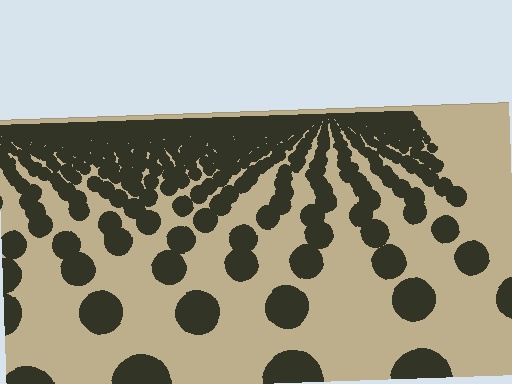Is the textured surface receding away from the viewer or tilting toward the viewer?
The surface is receding away from the viewer. Texture elements get smaller and denser toward the top.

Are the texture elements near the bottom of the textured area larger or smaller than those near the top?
Larger. Near the bottom, elements are closer to the viewer and appear at a bigger on-screen size.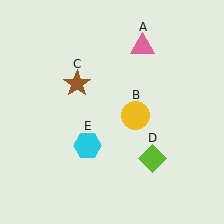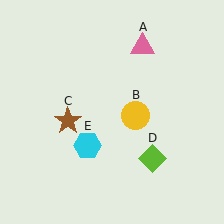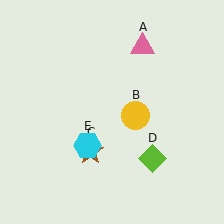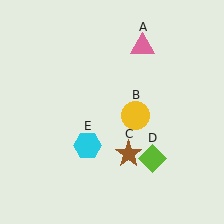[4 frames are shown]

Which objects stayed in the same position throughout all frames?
Pink triangle (object A) and yellow circle (object B) and lime diamond (object D) and cyan hexagon (object E) remained stationary.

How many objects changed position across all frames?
1 object changed position: brown star (object C).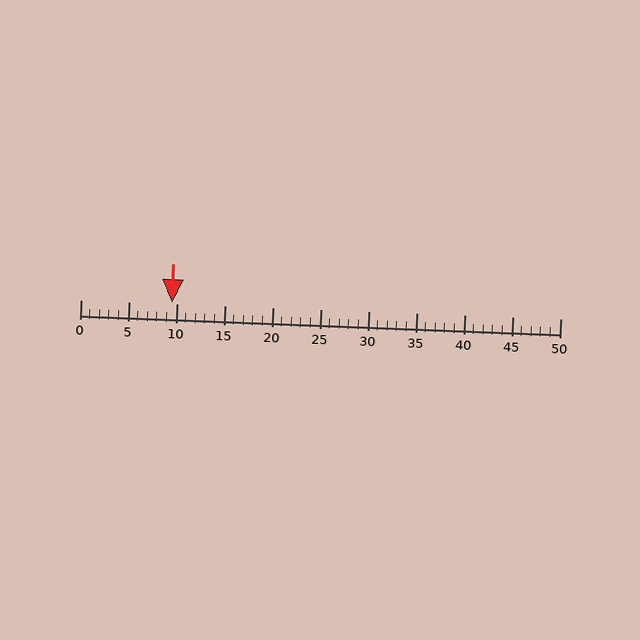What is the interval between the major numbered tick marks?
The major tick marks are spaced 5 units apart.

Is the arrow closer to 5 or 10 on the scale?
The arrow is closer to 10.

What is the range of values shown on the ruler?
The ruler shows values from 0 to 50.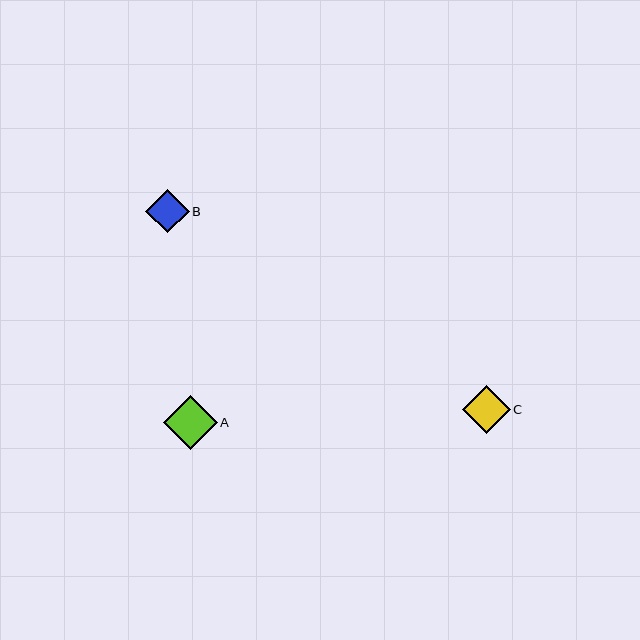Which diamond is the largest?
Diamond A is the largest with a size of approximately 54 pixels.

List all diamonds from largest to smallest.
From largest to smallest: A, C, B.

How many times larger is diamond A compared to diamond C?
Diamond A is approximately 1.1 times the size of diamond C.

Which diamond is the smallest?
Diamond B is the smallest with a size of approximately 43 pixels.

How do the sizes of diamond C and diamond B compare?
Diamond C and diamond B are approximately the same size.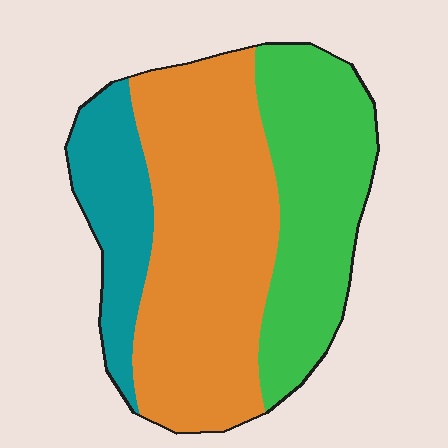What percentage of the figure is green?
Green covers around 35% of the figure.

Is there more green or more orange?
Orange.